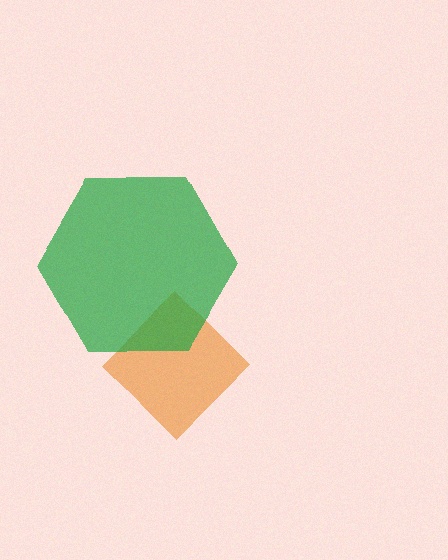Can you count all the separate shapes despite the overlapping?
Yes, there are 2 separate shapes.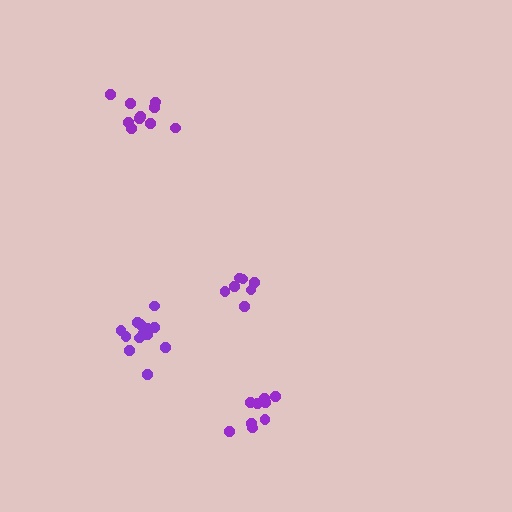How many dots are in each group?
Group 1: 10 dots, Group 2: 13 dots, Group 3: 10 dots, Group 4: 7 dots (40 total).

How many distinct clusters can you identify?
There are 4 distinct clusters.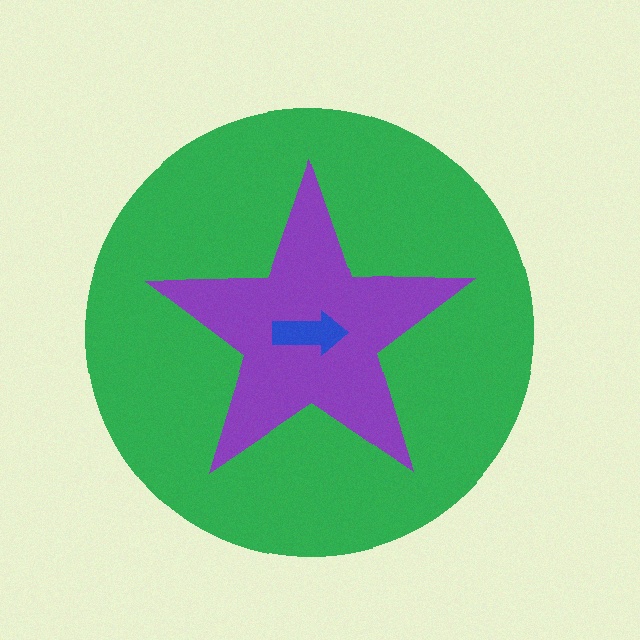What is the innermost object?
The blue arrow.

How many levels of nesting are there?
3.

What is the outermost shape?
The green circle.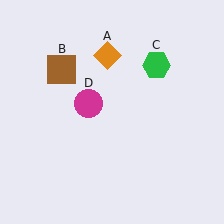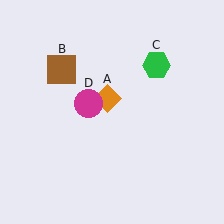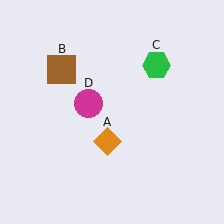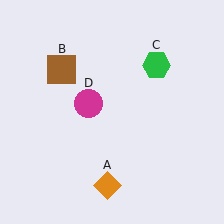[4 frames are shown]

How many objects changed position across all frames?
1 object changed position: orange diamond (object A).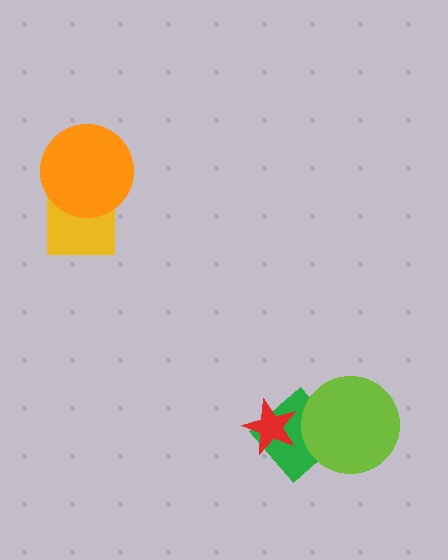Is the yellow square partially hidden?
Yes, it is partially covered by another shape.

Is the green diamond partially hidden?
Yes, it is partially covered by another shape.